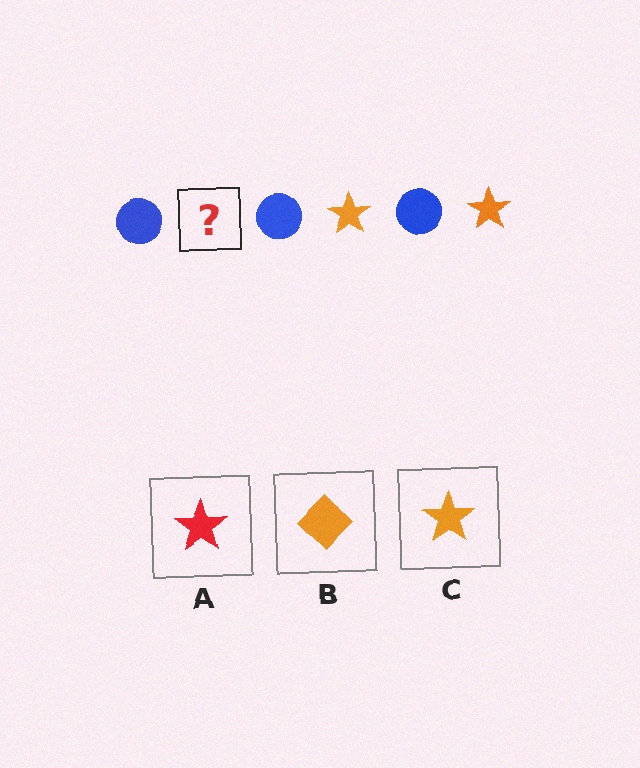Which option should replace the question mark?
Option C.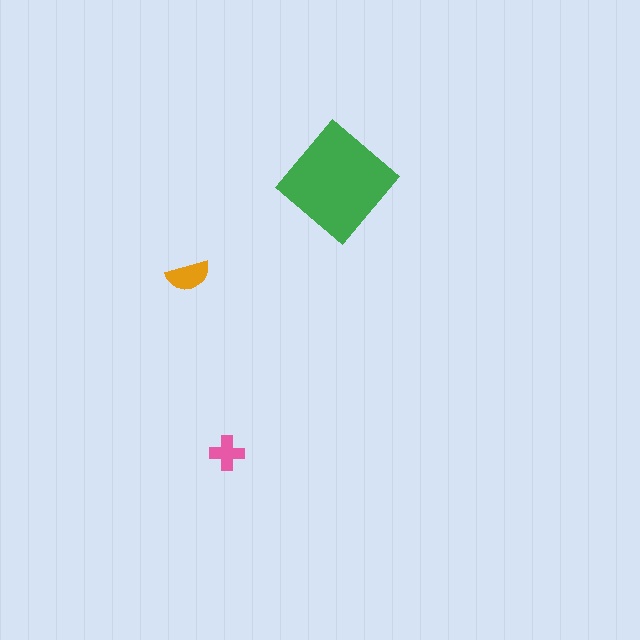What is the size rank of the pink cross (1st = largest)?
3rd.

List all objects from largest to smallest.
The green diamond, the orange semicircle, the pink cross.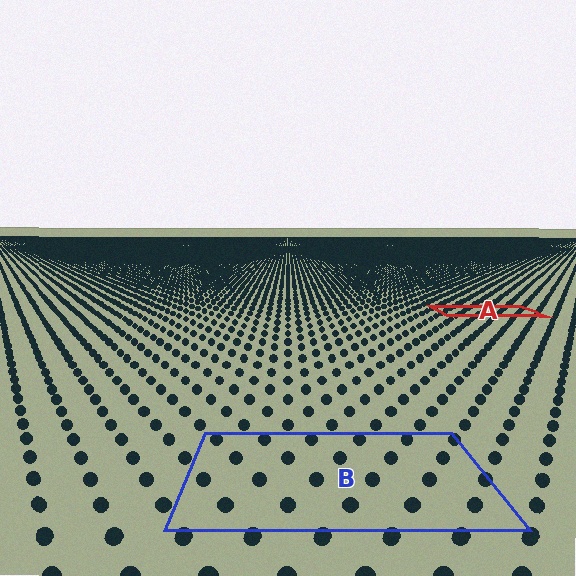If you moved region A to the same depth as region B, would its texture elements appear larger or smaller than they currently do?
They would appear larger. At a closer depth, the same texture elements are projected at a bigger on-screen size.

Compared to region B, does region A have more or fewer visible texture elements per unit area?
Region A has more texture elements per unit area — they are packed more densely because it is farther away.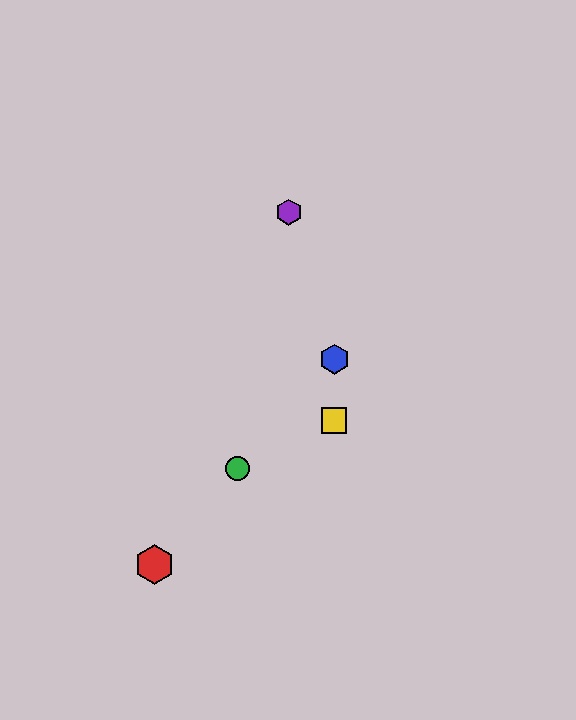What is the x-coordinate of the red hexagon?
The red hexagon is at x≈155.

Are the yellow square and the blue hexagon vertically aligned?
Yes, both are at x≈334.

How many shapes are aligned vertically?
2 shapes (the blue hexagon, the yellow square) are aligned vertically.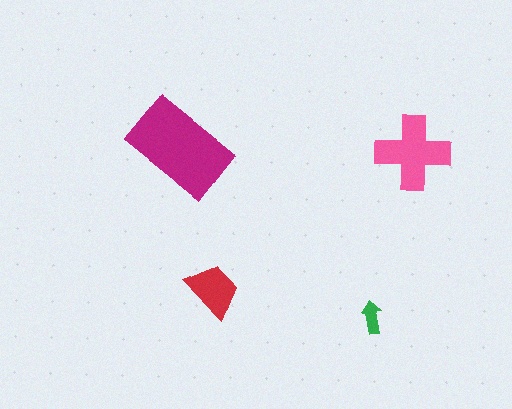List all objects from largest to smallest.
The magenta rectangle, the pink cross, the red trapezoid, the green arrow.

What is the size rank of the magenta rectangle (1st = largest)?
1st.